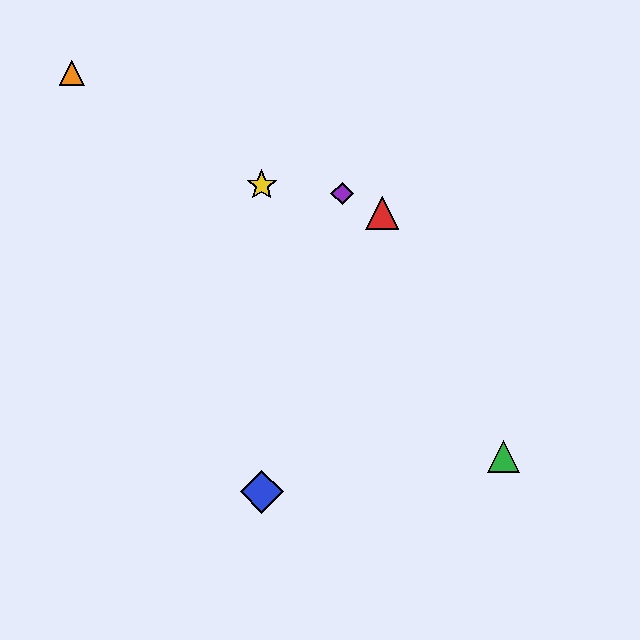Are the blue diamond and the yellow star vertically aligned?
Yes, both are at x≈262.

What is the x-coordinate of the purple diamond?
The purple diamond is at x≈342.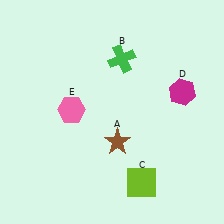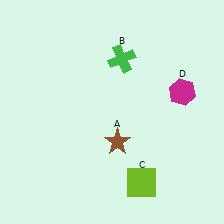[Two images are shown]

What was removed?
The pink hexagon (E) was removed in Image 2.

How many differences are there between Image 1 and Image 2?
There is 1 difference between the two images.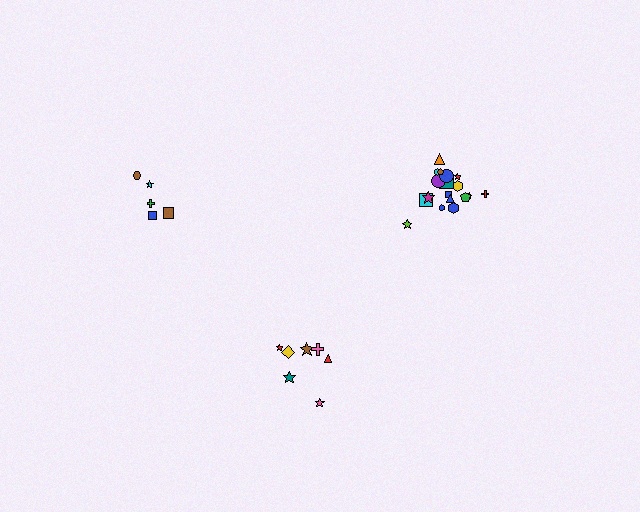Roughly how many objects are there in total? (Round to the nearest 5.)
Roughly 30 objects in total.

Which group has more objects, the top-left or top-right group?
The top-right group.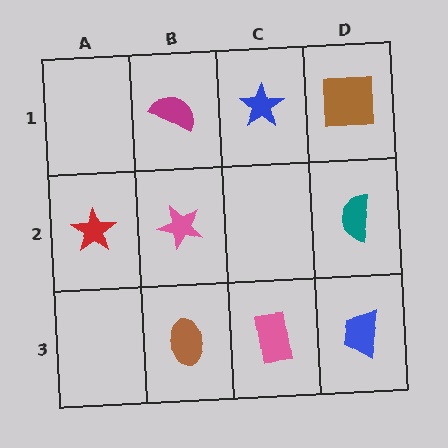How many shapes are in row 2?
3 shapes.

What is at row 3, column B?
A brown ellipse.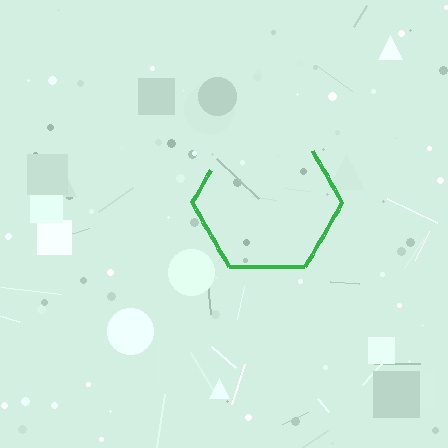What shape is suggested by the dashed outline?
The dashed outline suggests a hexagon.